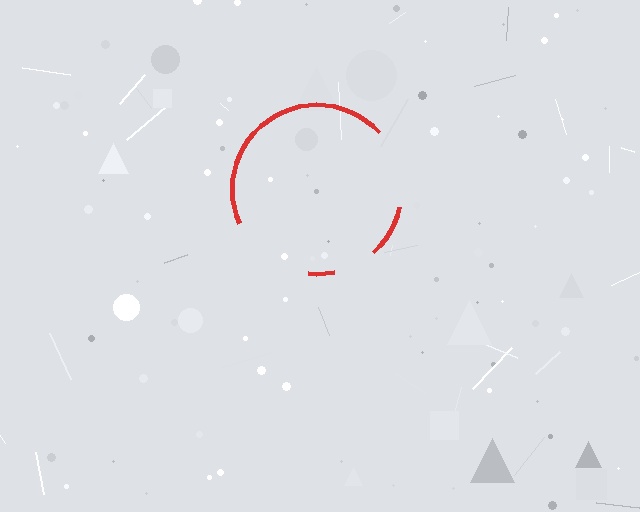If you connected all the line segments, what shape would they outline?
They would outline a circle.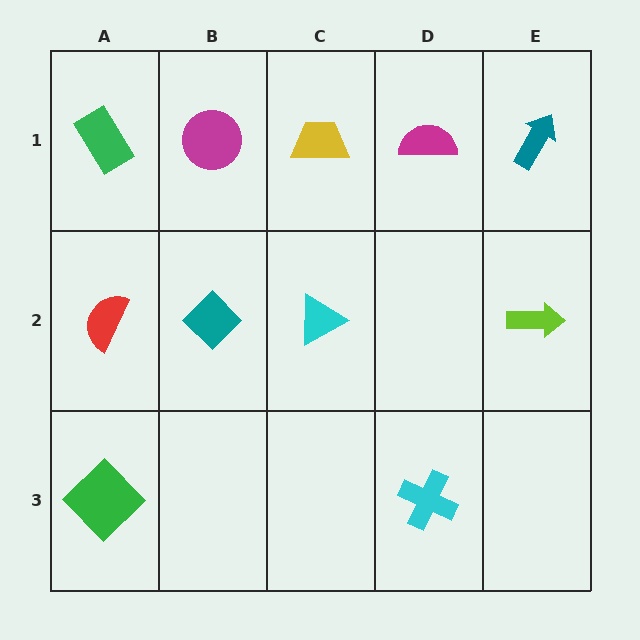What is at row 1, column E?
A teal arrow.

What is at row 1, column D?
A magenta semicircle.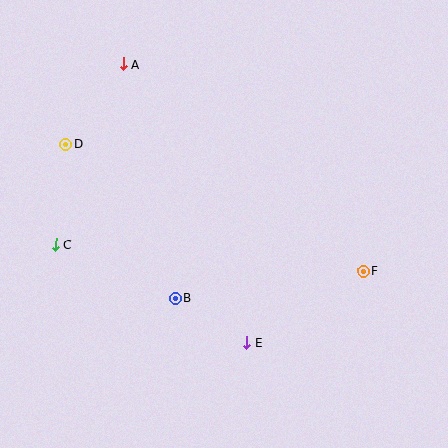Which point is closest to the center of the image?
Point B at (175, 298) is closest to the center.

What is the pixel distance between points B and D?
The distance between B and D is 189 pixels.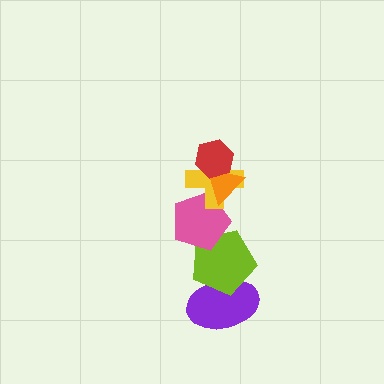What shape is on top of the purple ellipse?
The lime pentagon is on top of the purple ellipse.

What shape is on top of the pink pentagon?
The yellow cross is on top of the pink pentagon.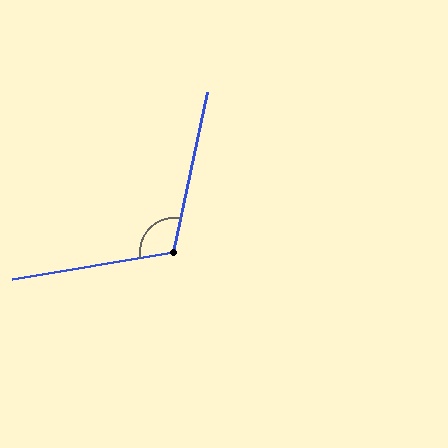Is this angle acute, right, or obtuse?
It is obtuse.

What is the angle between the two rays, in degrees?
Approximately 111 degrees.